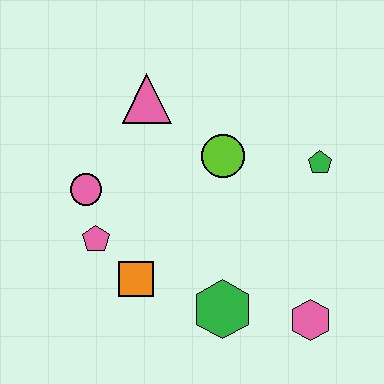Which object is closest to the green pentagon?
The lime circle is closest to the green pentagon.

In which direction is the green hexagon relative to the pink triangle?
The green hexagon is below the pink triangle.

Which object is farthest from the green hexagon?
The pink triangle is farthest from the green hexagon.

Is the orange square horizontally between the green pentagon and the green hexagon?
No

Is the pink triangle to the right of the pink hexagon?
No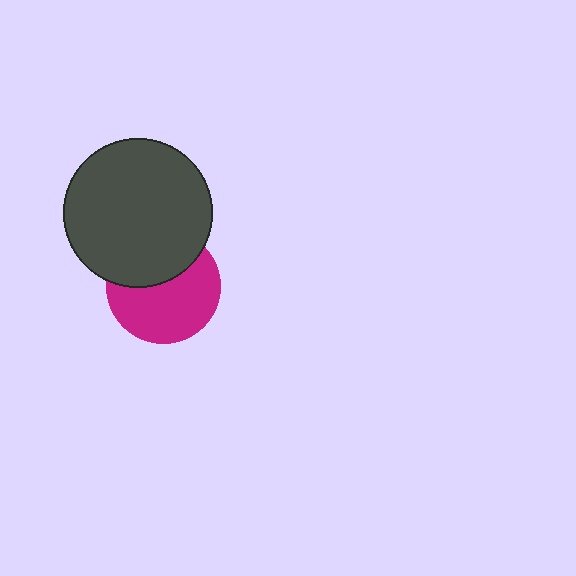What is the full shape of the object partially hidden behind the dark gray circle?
The partially hidden object is a magenta circle.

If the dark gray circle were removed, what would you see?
You would see the complete magenta circle.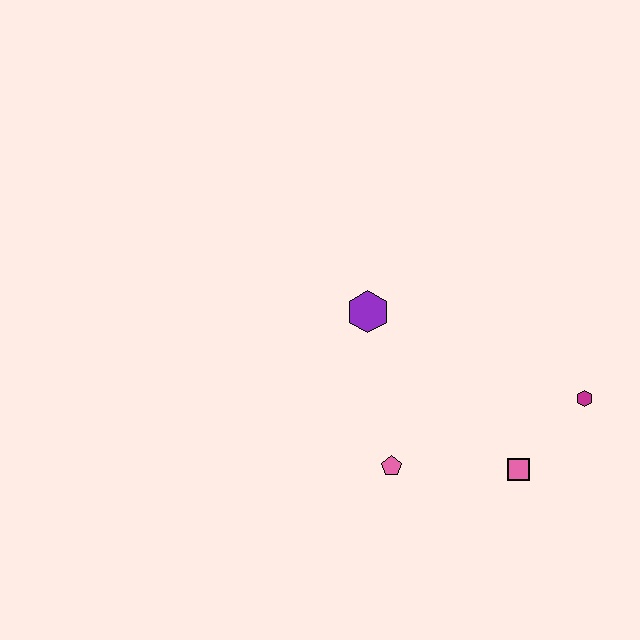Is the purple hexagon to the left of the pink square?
Yes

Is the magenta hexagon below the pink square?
No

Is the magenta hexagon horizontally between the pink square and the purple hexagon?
No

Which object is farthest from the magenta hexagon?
The purple hexagon is farthest from the magenta hexagon.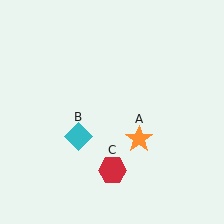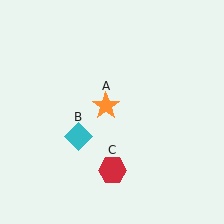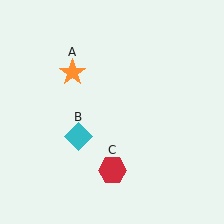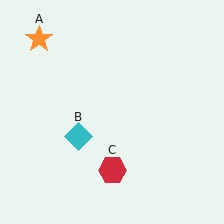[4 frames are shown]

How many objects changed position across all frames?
1 object changed position: orange star (object A).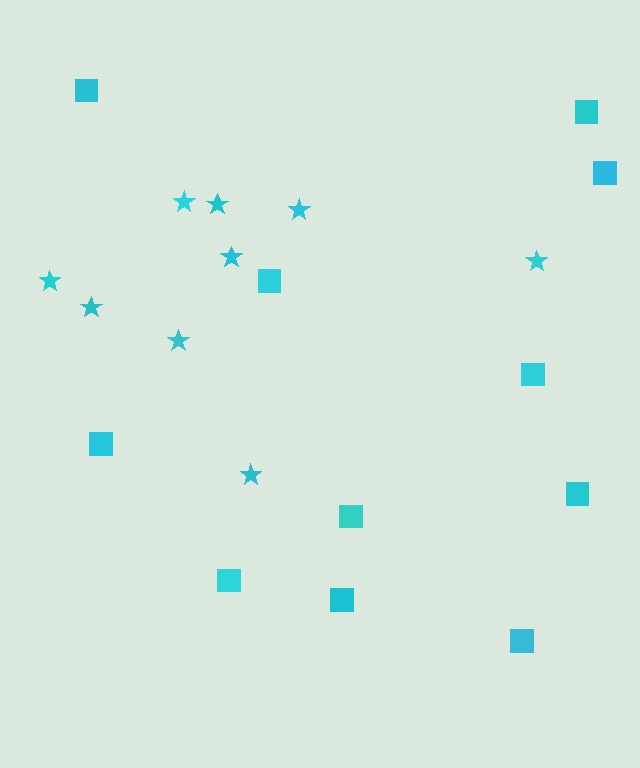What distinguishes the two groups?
There are 2 groups: one group of stars (9) and one group of squares (11).